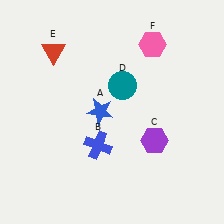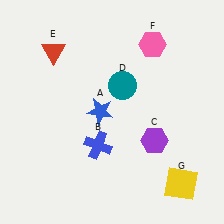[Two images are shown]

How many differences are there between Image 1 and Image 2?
There is 1 difference between the two images.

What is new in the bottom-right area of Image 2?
A yellow square (G) was added in the bottom-right area of Image 2.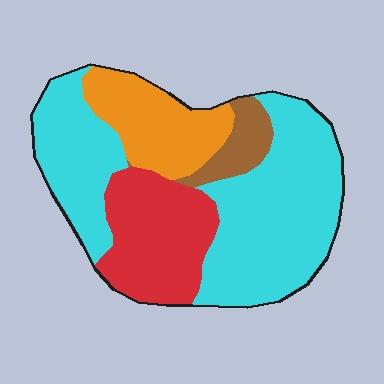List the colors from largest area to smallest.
From largest to smallest: cyan, red, orange, brown.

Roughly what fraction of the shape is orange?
Orange takes up about one sixth (1/6) of the shape.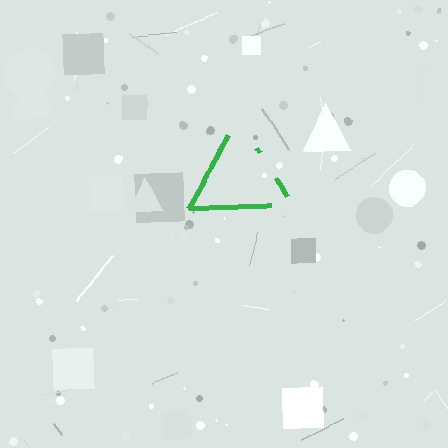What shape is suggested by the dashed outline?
The dashed outline suggests a triangle.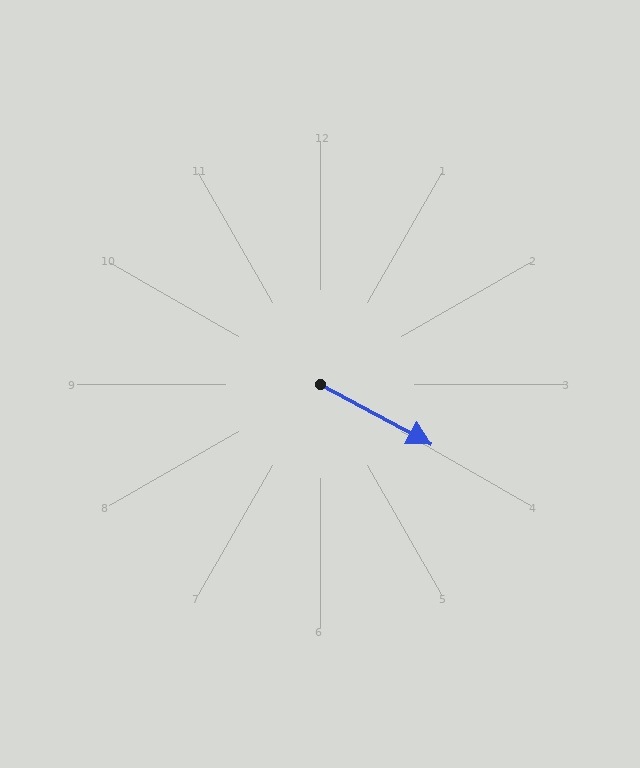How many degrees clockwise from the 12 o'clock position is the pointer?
Approximately 118 degrees.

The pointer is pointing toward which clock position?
Roughly 4 o'clock.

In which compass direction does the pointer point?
Southeast.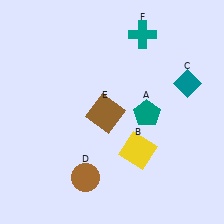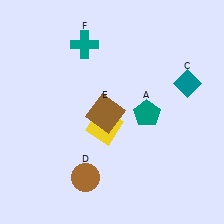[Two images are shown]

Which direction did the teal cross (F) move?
The teal cross (F) moved left.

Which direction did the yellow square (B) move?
The yellow square (B) moved left.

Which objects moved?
The objects that moved are: the yellow square (B), the teal cross (F).